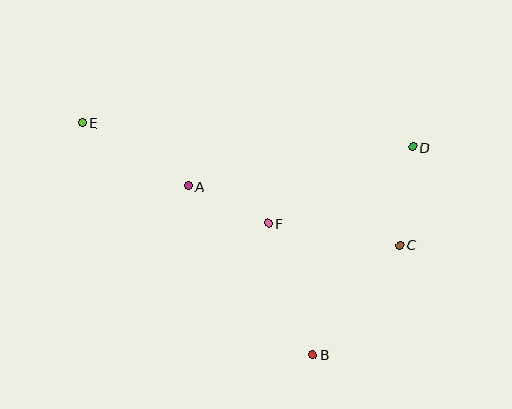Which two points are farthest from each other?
Points C and E are farthest from each other.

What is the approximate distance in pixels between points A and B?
The distance between A and B is approximately 210 pixels.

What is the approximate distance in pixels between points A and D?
The distance between A and D is approximately 228 pixels.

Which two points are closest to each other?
Points A and F are closest to each other.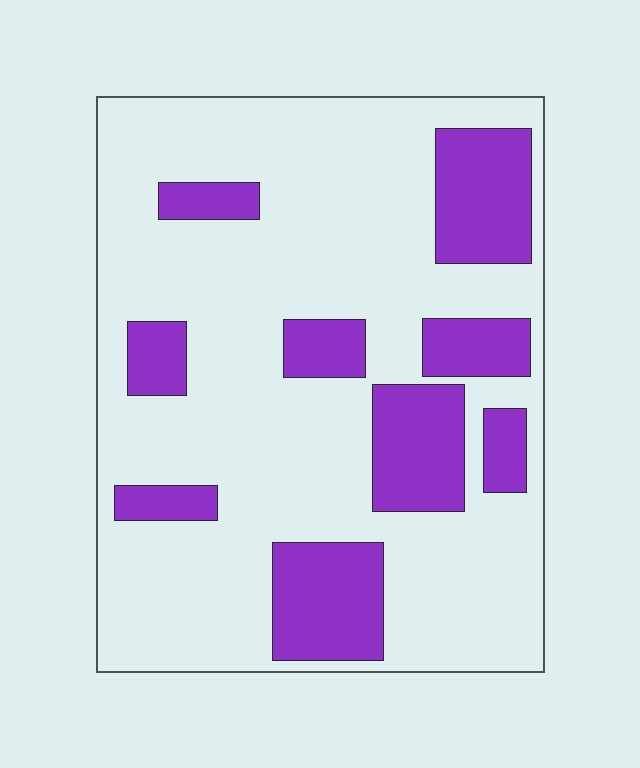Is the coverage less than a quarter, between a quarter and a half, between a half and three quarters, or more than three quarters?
Between a quarter and a half.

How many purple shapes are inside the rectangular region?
9.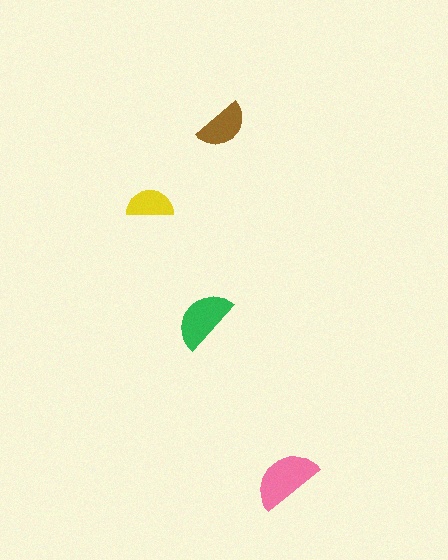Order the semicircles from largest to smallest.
the pink one, the green one, the brown one, the yellow one.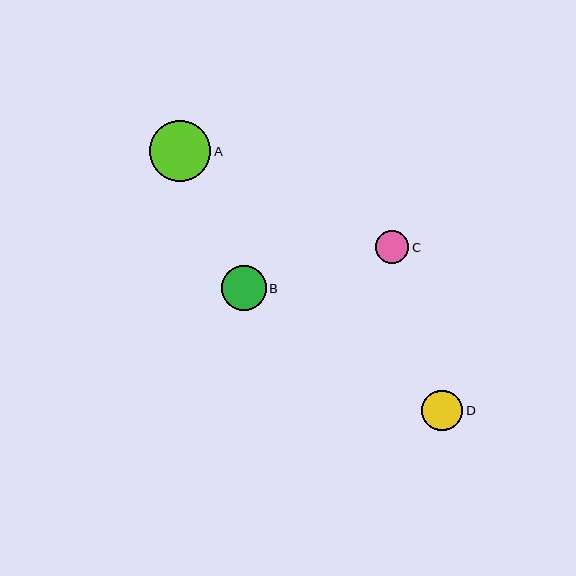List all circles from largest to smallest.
From largest to smallest: A, B, D, C.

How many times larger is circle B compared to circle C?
Circle B is approximately 1.4 times the size of circle C.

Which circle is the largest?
Circle A is the largest with a size of approximately 61 pixels.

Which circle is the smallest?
Circle C is the smallest with a size of approximately 33 pixels.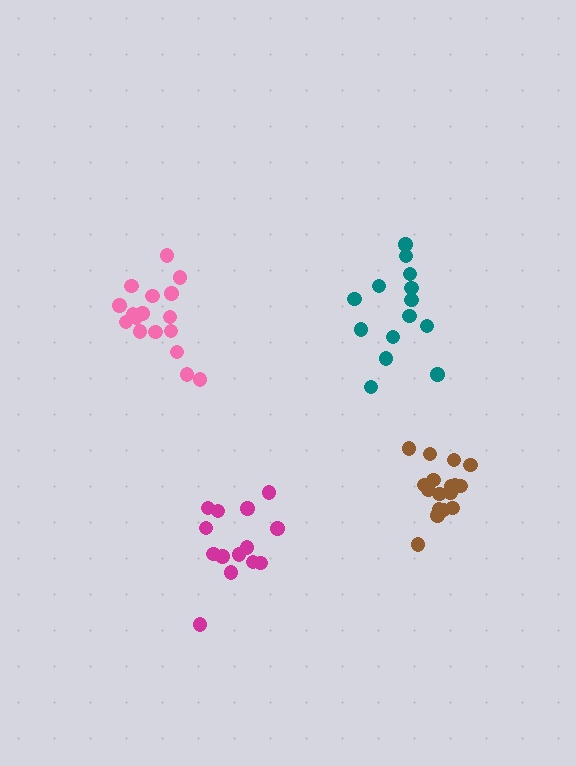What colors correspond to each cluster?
The clusters are colored: pink, teal, magenta, brown.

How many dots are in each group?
Group 1: 17 dots, Group 2: 14 dots, Group 3: 14 dots, Group 4: 17 dots (62 total).